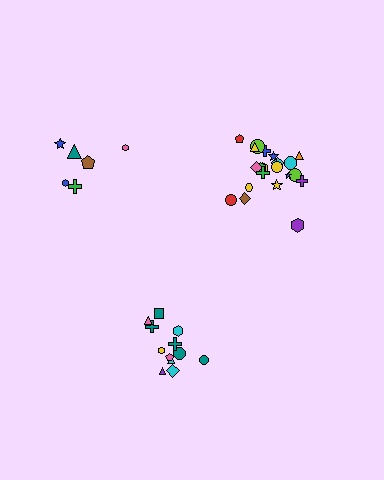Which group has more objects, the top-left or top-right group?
The top-right group.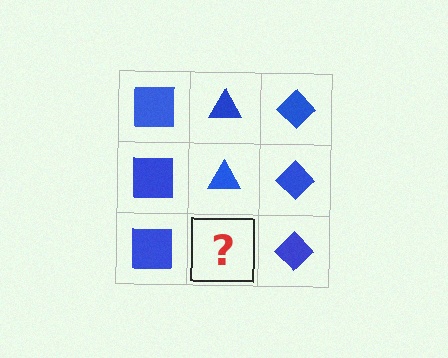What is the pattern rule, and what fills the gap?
The rule is that each column has a consistent shape. The gap should be filled with a blue triangle.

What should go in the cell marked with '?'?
The missing cell should contain a blue triangle.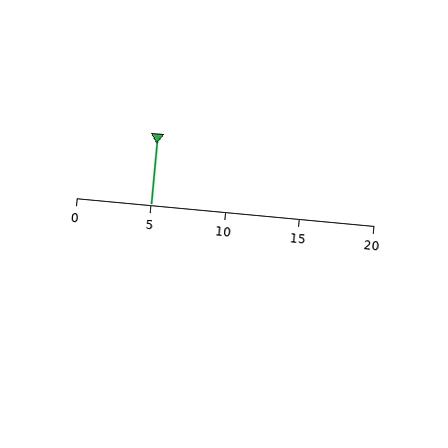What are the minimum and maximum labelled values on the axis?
The axis runs from 0 to 20.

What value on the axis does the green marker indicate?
The marker indicates approximately 5.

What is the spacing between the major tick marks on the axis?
The major ticks are spaced 5 apart.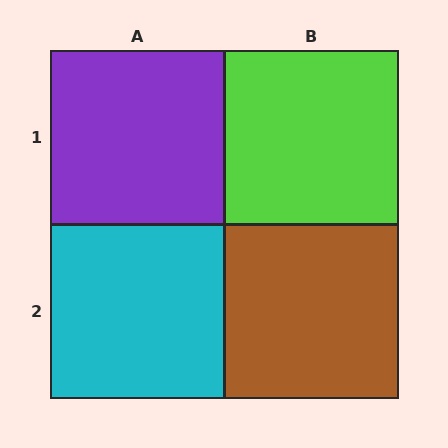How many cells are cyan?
1 cell is cyan.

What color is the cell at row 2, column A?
Cyan.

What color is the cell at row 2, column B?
Brown.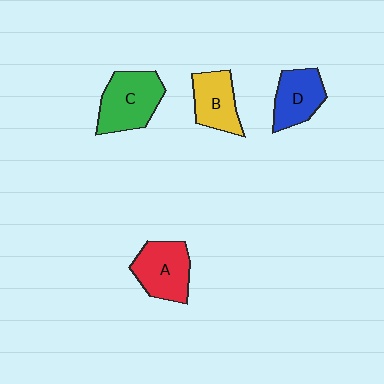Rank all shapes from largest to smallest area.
From largest to smallest: C (green), A (red), D (blue), B (yellow).